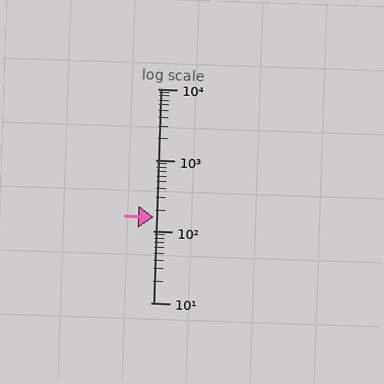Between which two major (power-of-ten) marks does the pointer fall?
The pointer is between 100 and 1000.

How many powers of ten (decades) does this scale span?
The scale spans 3 decades, from 10 to 10000.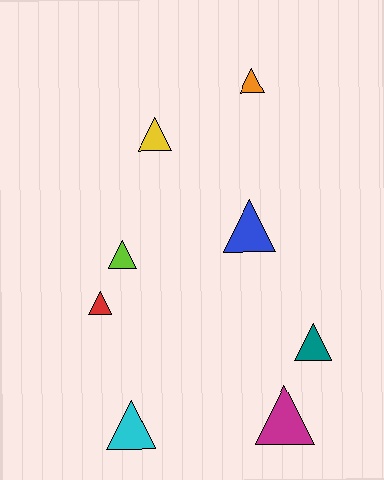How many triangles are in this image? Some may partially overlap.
There are 8 triangles.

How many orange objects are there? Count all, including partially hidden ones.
There is 1 orange object.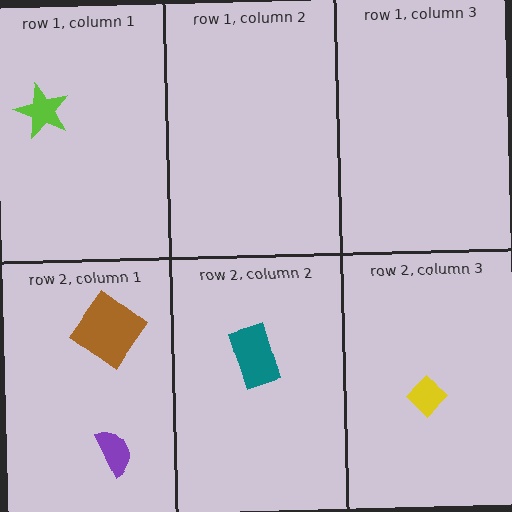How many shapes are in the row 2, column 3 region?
1.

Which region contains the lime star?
The row 1, column 1 region.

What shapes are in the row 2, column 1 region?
The purple semicircle, the brown diamond.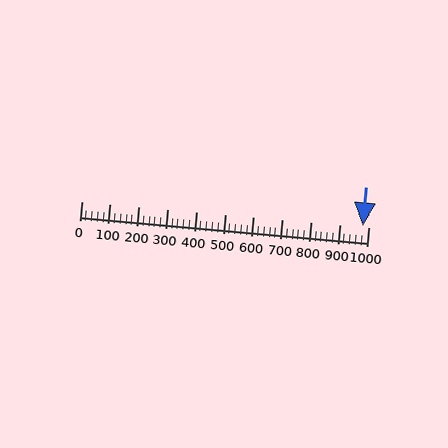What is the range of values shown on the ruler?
The ruler shows values from 0 to 1000.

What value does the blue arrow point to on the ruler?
The blue arrow points to approximately 980.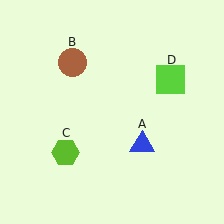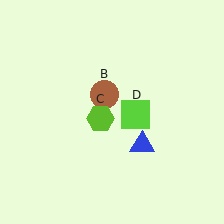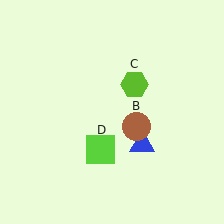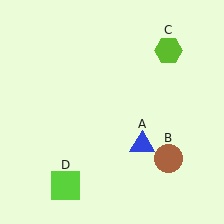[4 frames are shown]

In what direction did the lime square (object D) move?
The lime square (object D) moved down and to the left.